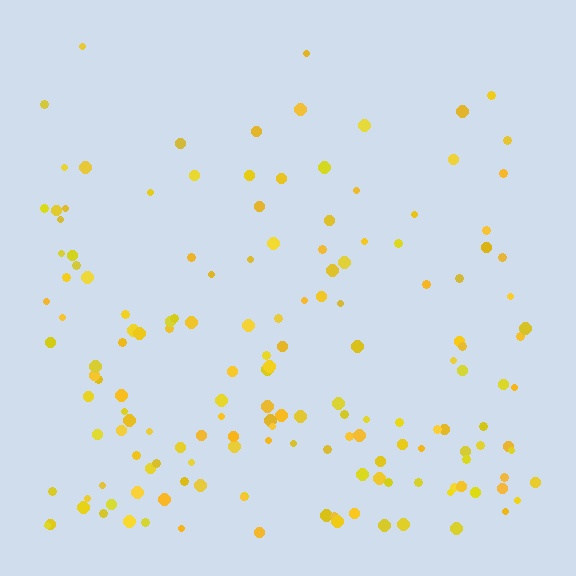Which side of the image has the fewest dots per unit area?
The top.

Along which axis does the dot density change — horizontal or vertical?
Vertical.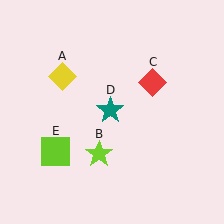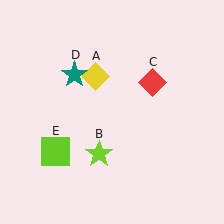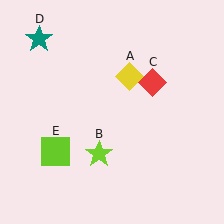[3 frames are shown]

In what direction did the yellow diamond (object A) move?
The yellow diamond (object A) moved right.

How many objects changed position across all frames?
2 objects changed position: yellow diamond (object A), teal star (object D).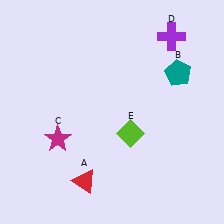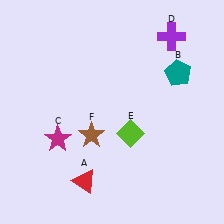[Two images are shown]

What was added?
A brown star (F) was added in Image 2.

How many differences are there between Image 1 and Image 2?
There is 1 difference between the two images.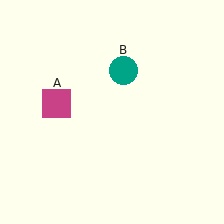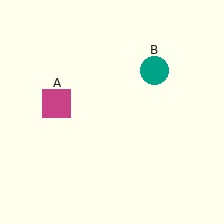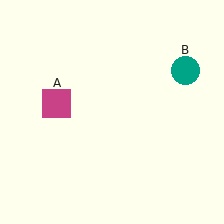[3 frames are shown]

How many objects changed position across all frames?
1 object changed position: teal circle (object B).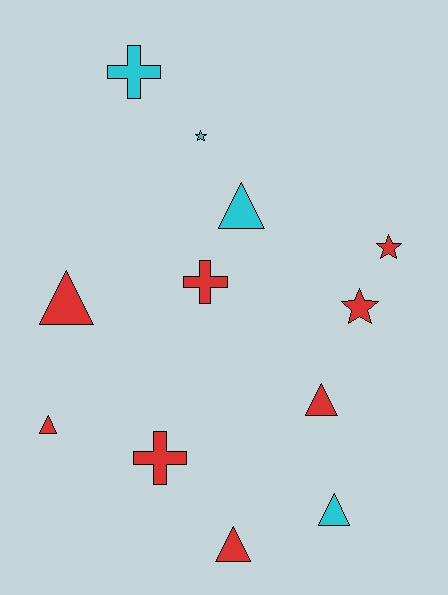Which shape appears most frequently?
Triangle, with 6 objects.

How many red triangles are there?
There are 4 red triangles.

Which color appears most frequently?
Red, with 8 objects.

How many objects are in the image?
There are 12 objects.